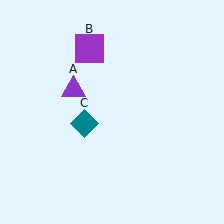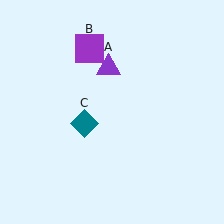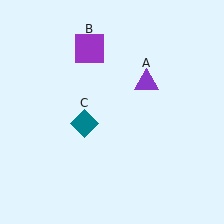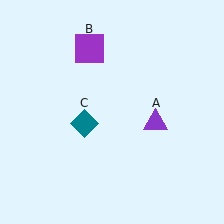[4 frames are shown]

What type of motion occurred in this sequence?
The purple triangle (object A) rotated clockwise around the center of the scene.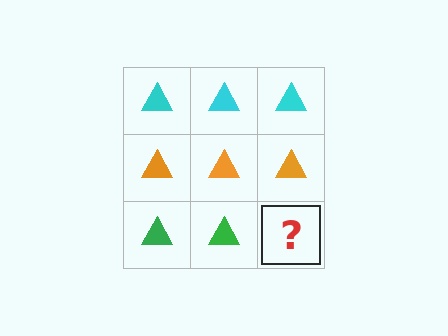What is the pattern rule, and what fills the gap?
The rule is that each row has a consistent color. The gap should be filled with a green triangle.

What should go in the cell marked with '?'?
The missing cell should contain a green triangle.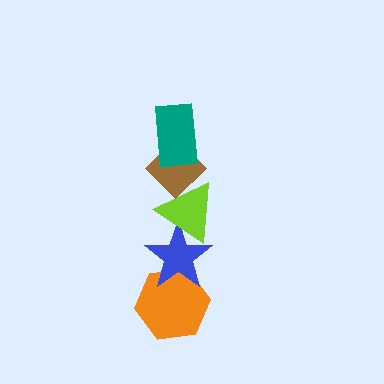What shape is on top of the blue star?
The lime triangle is on top of the blue star.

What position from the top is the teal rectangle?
The teal rectangle is 1st from the top.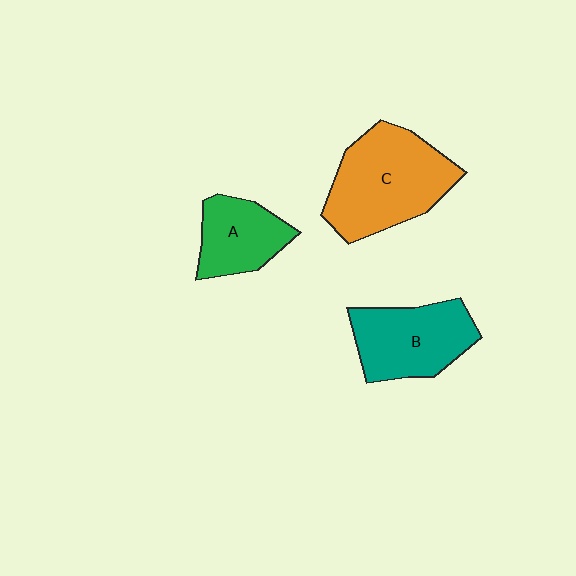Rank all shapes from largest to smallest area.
From largest to smallest: C (orange), B (teal), A (green).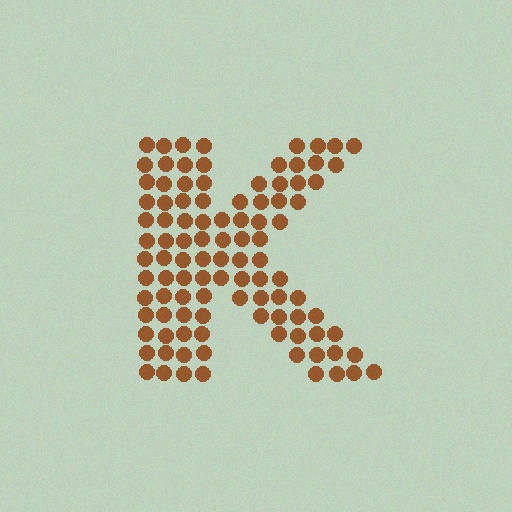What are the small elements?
The small elements are circles.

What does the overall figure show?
The overall figure shows the letter K.